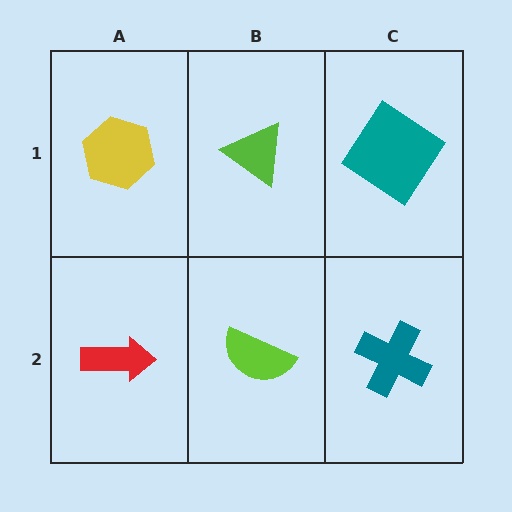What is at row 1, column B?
A lime triangle.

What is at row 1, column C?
A teal diamond.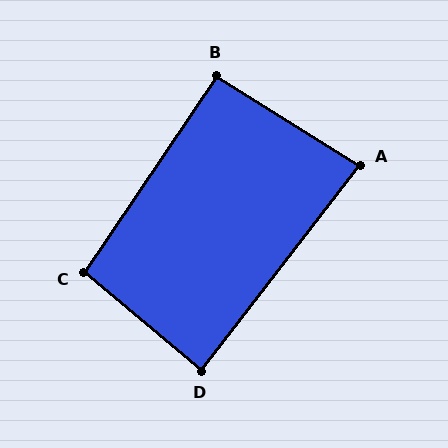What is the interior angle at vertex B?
Approximately 92 degrees (approximately right).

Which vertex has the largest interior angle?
C, at approximately 96 degrees.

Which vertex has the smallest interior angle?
A, at approximately 84 degrees.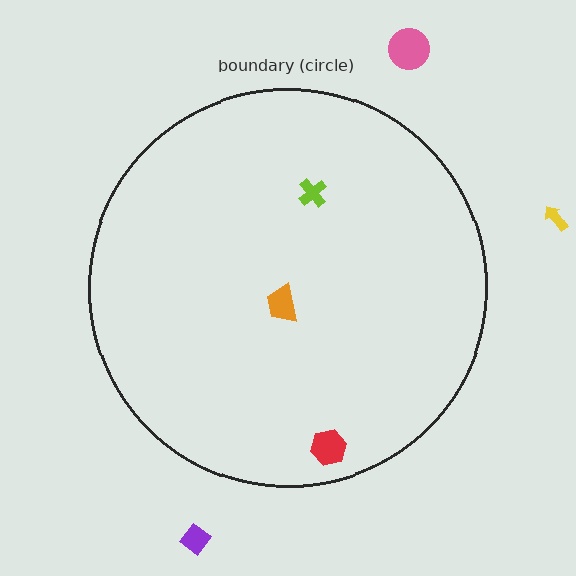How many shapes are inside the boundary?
3 inside, 3 outside.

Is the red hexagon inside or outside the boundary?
Inside.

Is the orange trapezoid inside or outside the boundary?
Inside.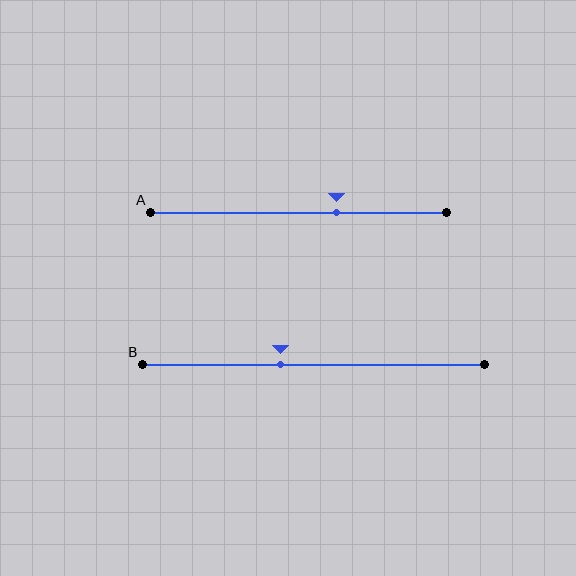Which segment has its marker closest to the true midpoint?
Segment B has its marker closest to the true midpoint.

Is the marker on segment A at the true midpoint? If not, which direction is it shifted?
No, the marker on segment A is shifted to the right by about 13% of the segment length.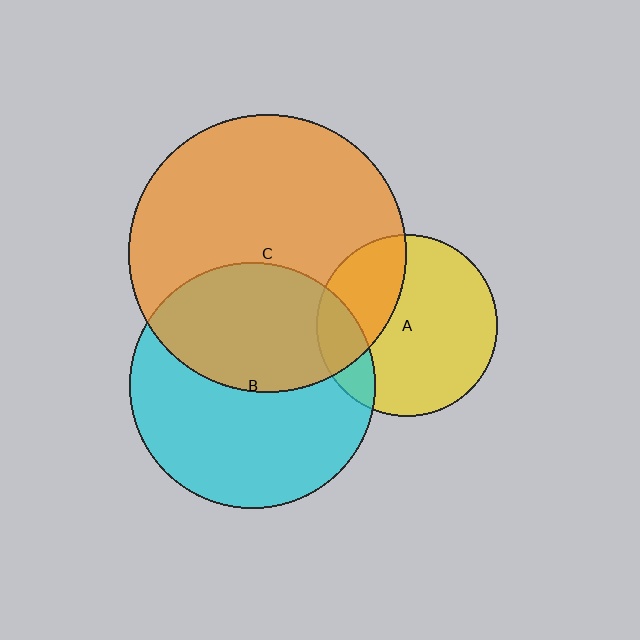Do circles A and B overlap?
Yes.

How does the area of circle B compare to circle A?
Approximately 1.8 times.